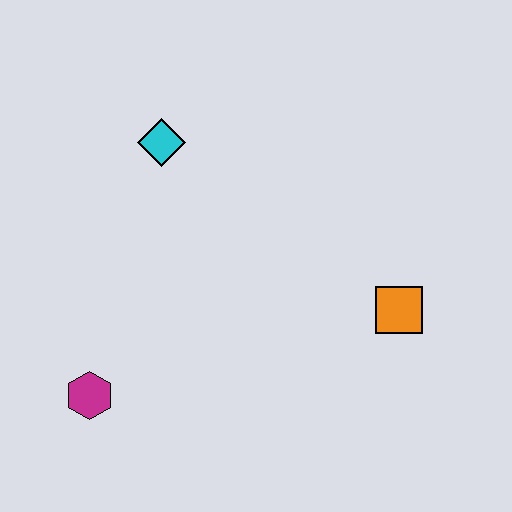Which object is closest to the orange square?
The cyan diamond is closest to the orange square.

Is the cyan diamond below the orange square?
No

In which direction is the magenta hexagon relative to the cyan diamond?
The magenta hexagon is below the cyan diamond.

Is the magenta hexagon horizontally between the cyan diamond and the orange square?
No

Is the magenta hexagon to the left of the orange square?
Yes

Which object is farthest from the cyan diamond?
The orange square is farthest from the cyan diamond.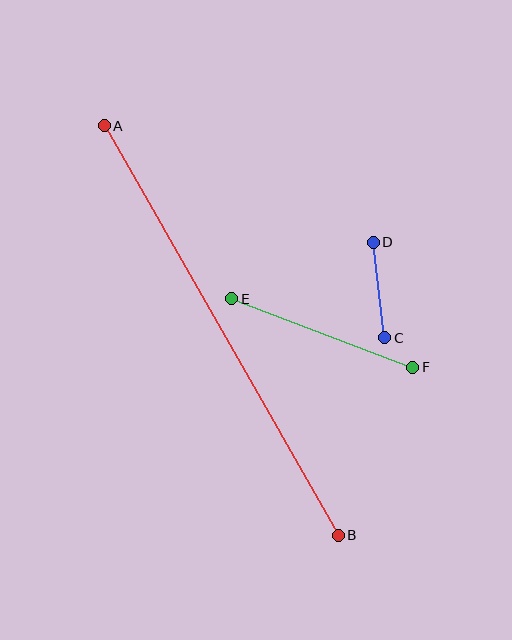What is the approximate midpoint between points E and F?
The midpoint is at approximately (322, 333) pixels.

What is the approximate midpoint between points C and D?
The midpoint is at approximately (379, 290) pixels.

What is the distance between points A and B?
The distance is approximately 472 pixels.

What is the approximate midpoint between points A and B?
The midpoint is at approximately (221, 331) pixels.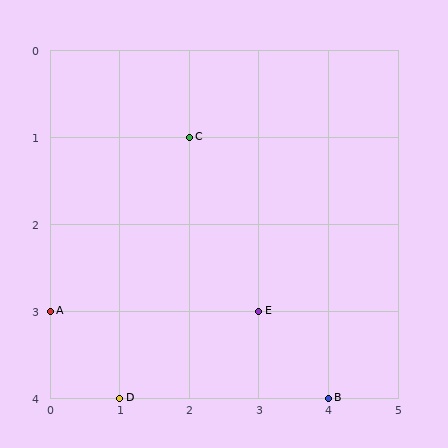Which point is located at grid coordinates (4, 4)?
Point B is at (4, 4).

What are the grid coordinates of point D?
Point D is at grid coordinates (1, 4).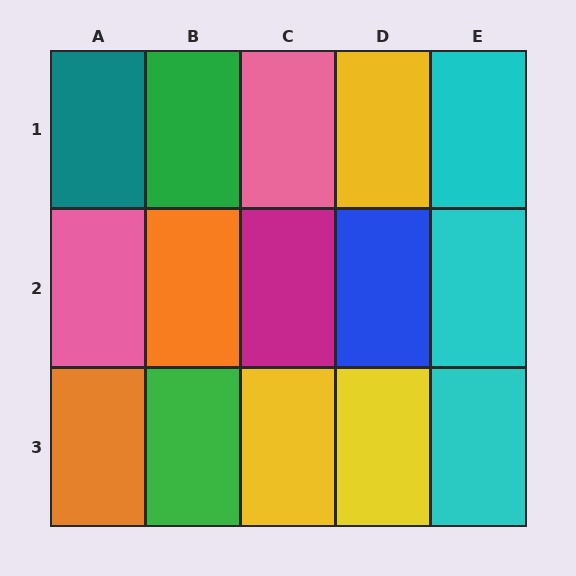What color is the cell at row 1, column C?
Pink.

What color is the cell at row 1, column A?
Teal.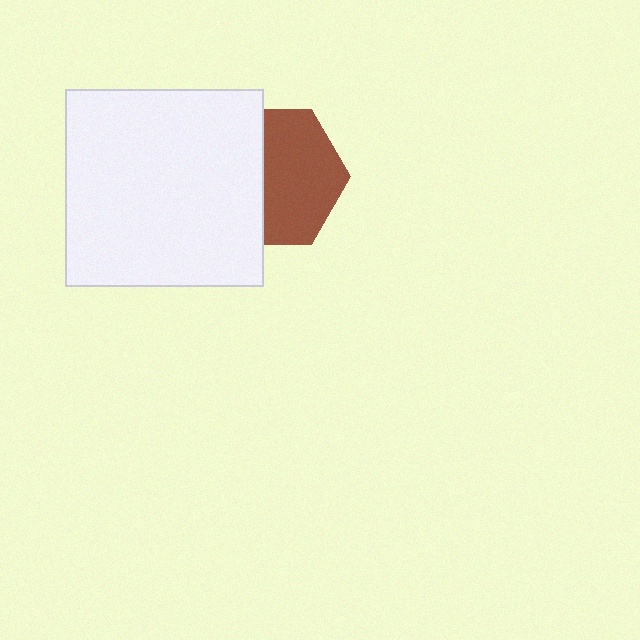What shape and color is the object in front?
The object in front is a white square.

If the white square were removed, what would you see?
You would see the complete brown hexagon.